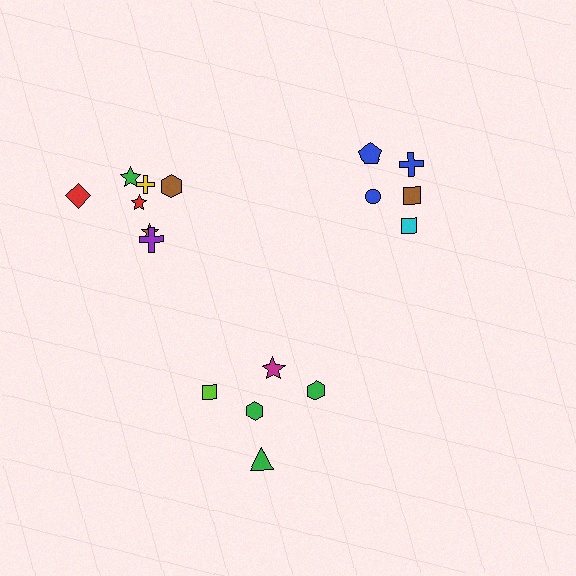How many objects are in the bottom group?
There are 5 objects.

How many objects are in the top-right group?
There are 5 objects.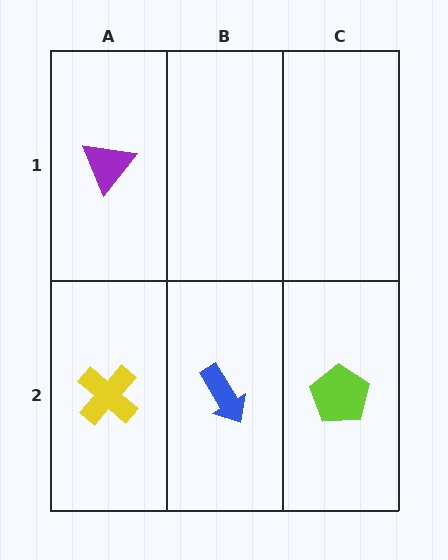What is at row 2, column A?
A yellow cross.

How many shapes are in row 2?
3 shapes.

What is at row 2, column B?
A blue arrow.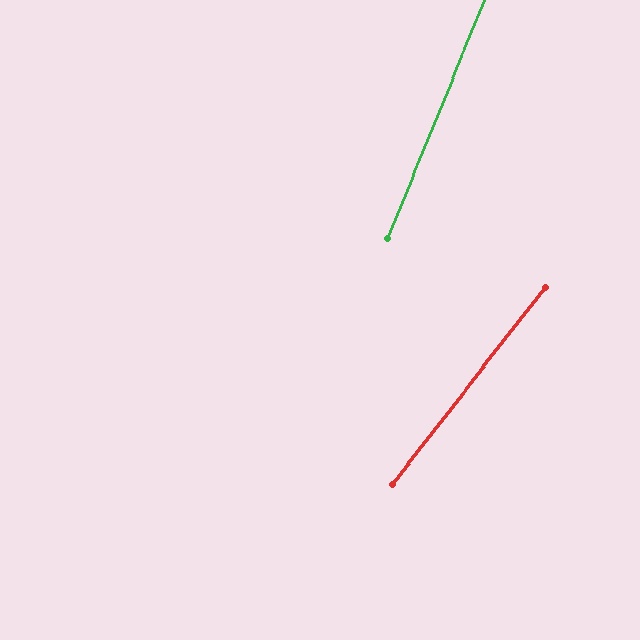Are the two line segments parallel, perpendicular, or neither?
Neither parallel nor perpendicular — they differ by about 16°.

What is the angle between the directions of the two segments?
Approximately 16 degrees.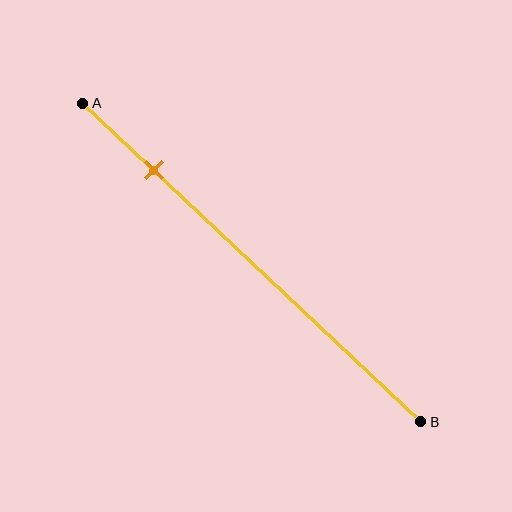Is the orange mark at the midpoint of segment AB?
No, the mark is at about 20% from A, not at the 50% midpoint.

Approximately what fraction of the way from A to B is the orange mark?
The orange mark is approximately 20% of the way from A to B.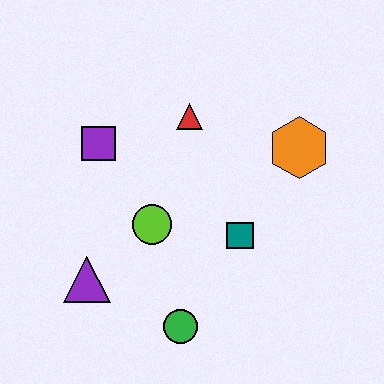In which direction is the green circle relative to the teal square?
The green circle is below the teal square.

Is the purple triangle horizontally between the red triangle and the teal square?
No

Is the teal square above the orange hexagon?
No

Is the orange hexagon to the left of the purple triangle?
No